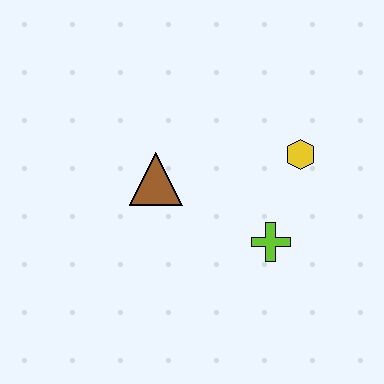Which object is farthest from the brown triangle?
The yellow hexagon is farthest from the brown triangle.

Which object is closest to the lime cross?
The yellow hexagon is closest to the lime cross.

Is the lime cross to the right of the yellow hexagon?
No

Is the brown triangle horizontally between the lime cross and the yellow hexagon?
No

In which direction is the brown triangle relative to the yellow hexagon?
The brown triangle is to the left of the yellow hexagon.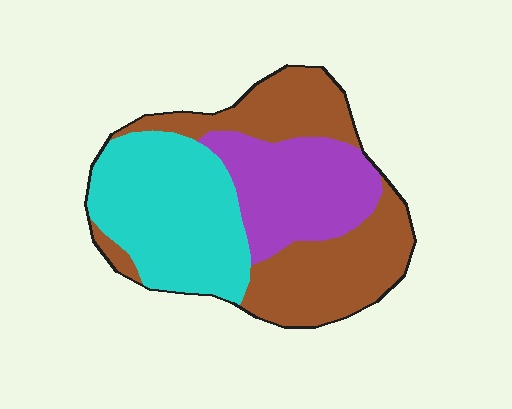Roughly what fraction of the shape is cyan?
Cyan covers around 35% of the shape.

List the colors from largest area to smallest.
From largest to smallest: brown, cyan, purple.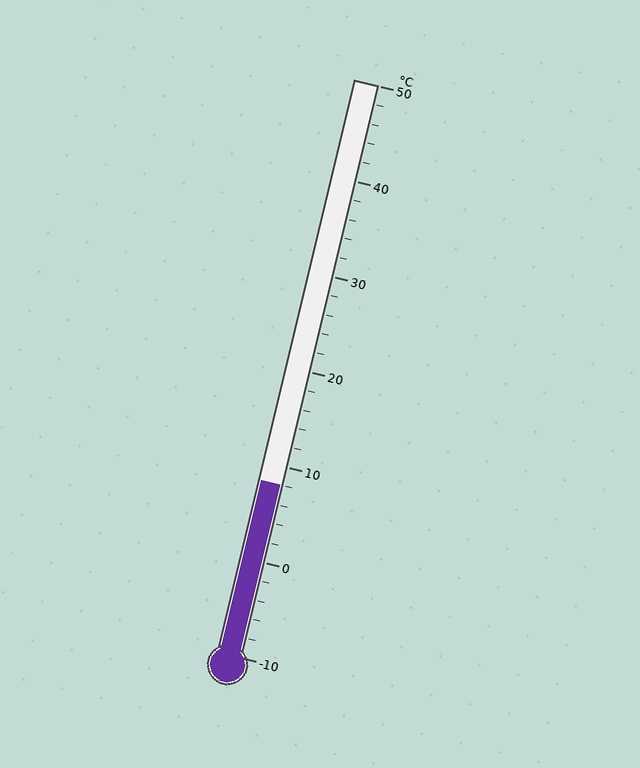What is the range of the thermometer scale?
The thermometer scale ranges from -10°C to 50°C.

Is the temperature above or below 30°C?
The temperature is below 30°C.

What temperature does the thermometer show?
The thermometer shows approximately 8°C.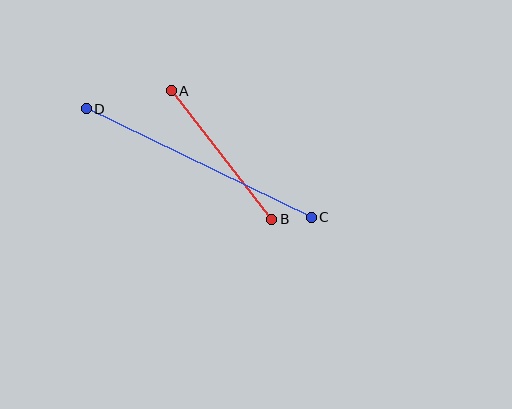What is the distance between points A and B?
The distance is approximately 163 pixels.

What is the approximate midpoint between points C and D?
The midpoint is at approximately (199, 163) pixels.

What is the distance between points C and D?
The distance is approximately 250 pixels.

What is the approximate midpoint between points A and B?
The midpoint is at approximately (221, 155) pixels.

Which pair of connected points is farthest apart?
Points C and D are farthest apart.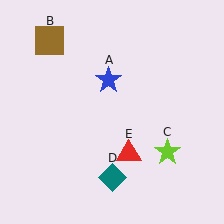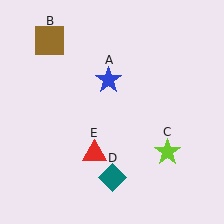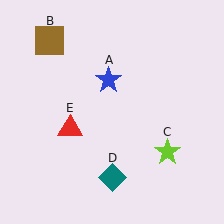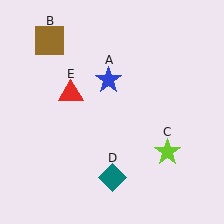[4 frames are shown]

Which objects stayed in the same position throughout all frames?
Blue star (object A) and brown square (object B) and lime star (object C) and teal diamond (object D) remained stationary.